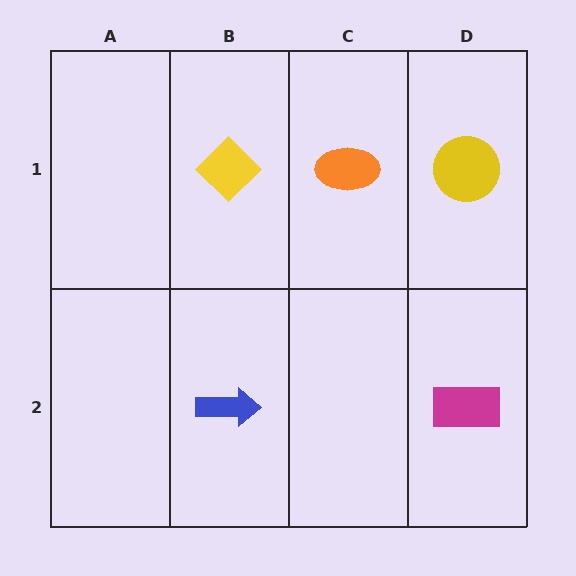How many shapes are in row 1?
3 shapes.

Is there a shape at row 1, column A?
No, that cell is empty.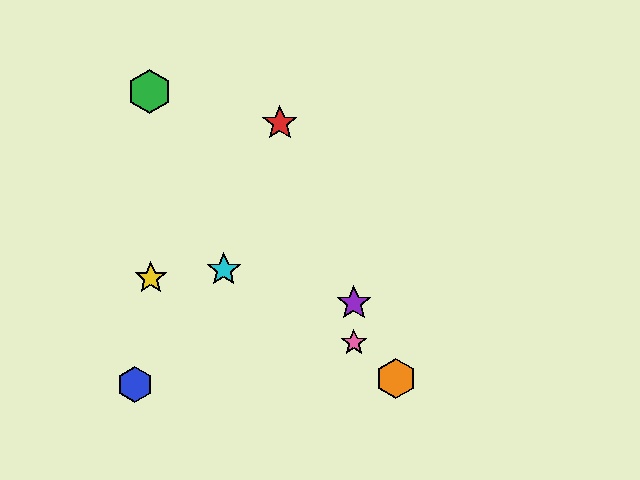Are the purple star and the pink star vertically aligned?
Yes, both are at x≈354.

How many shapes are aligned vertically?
2 shapes (the purple star, the pink star) are aligned vertically.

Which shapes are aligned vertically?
The purple star, the pink star are aligned vertically.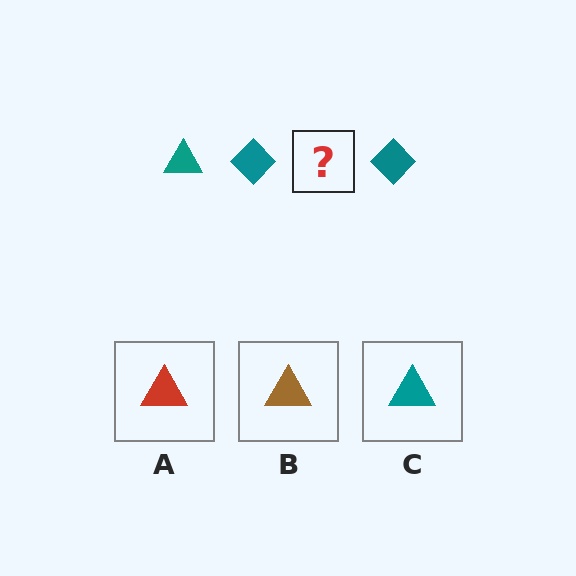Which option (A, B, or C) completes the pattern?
C.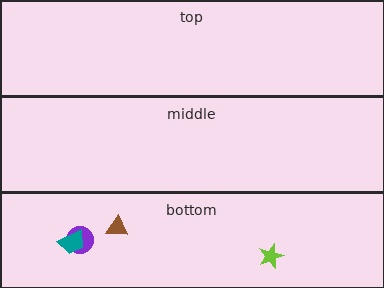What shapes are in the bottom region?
The brown triangle, the purple circle, the teal trapezoid, the lime star.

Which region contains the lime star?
The bottom region.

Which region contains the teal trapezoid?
The bottom region.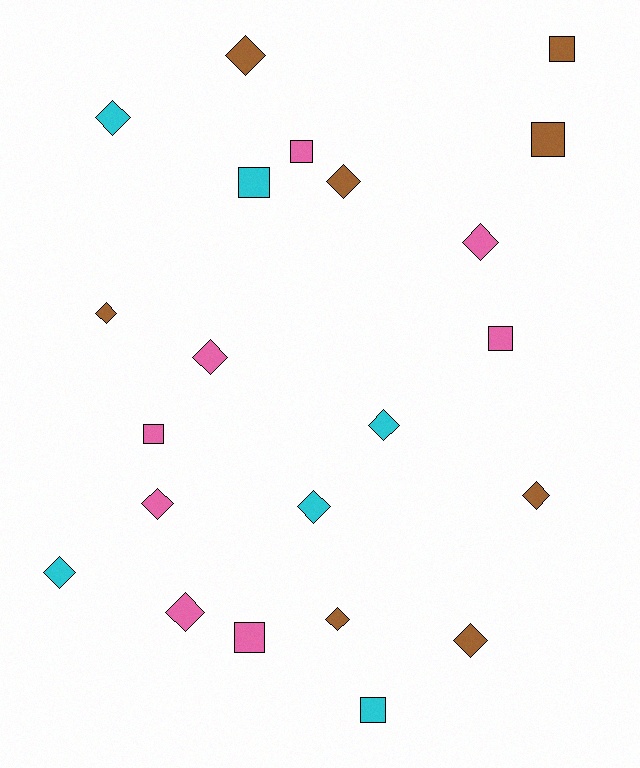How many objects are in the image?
There are 22 objects.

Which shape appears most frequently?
Diamond, with 14 objects.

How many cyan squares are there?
There are 2 cyan squares.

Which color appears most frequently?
Pink, with 8 objects.